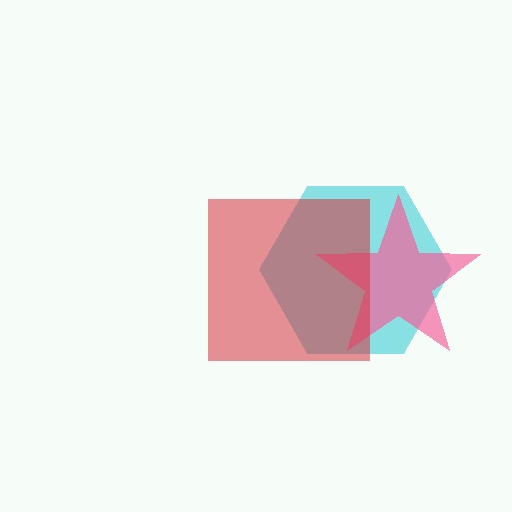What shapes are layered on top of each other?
The layered shapes are: a cyan hexagon, a pink star, a red square.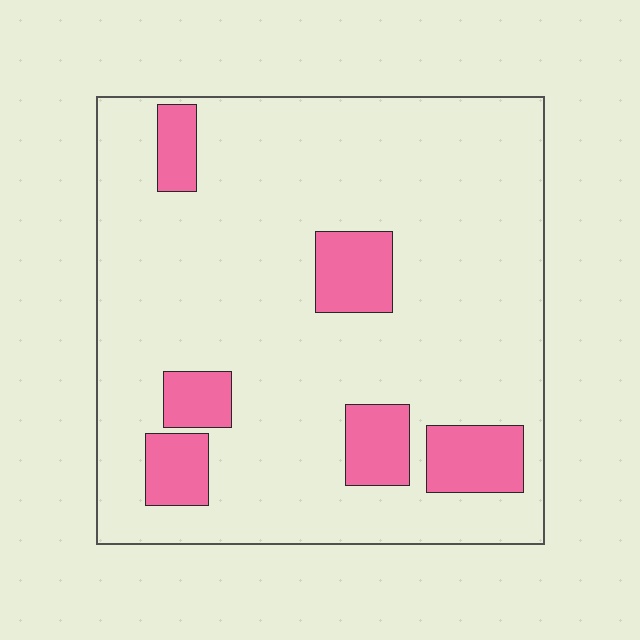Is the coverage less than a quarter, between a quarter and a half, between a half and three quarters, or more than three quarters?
Less than a quarter.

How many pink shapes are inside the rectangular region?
6.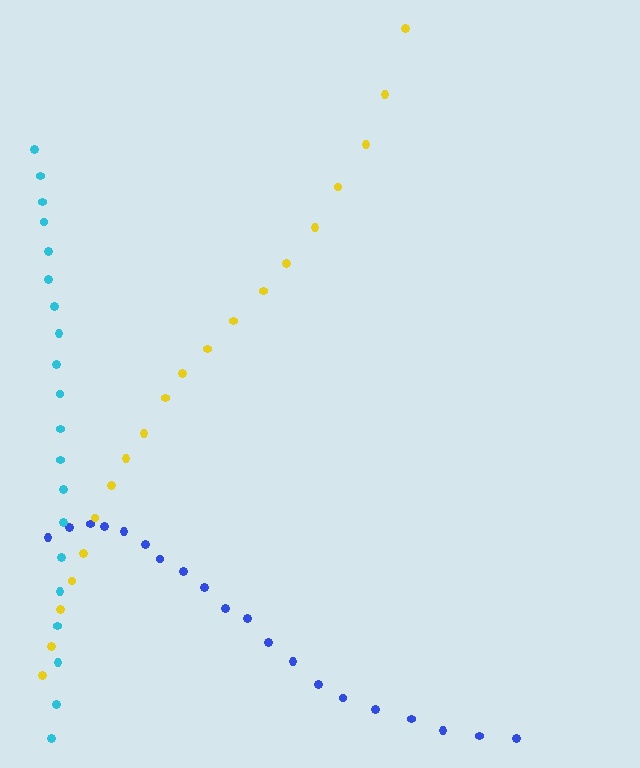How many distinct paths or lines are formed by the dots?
There are 3 distinct paths.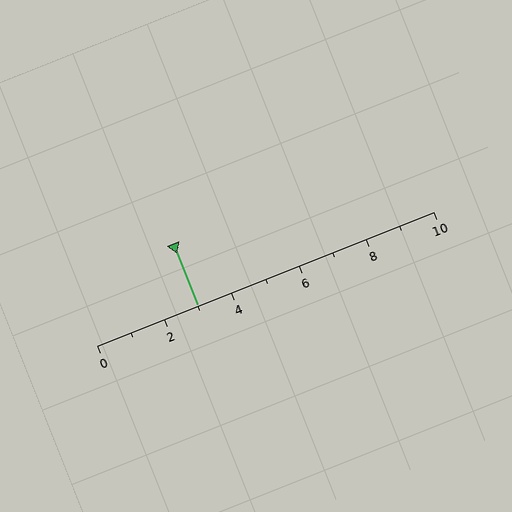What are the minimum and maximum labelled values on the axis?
The axis runs from 0 to 10.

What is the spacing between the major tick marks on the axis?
The major ticks are spaced 2 apart.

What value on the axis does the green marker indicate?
The marker indicates approximately 3.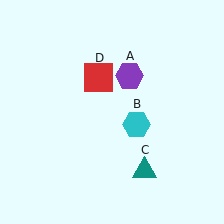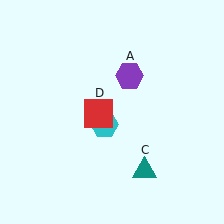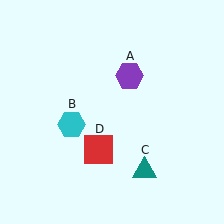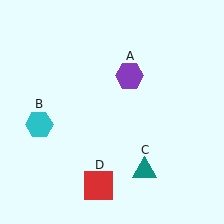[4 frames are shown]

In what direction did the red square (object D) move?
The red square (object D) moved down.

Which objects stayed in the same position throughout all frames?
Purple hexagon (object A) and teal triangle (object C) remained stationary.